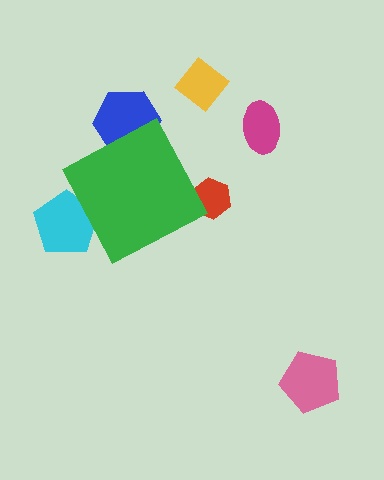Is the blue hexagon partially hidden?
Yes, the blue hexagon is partially hidden behind the green diamond.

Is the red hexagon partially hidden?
Yes, the red hexagon is partially hidden behind the green diamond.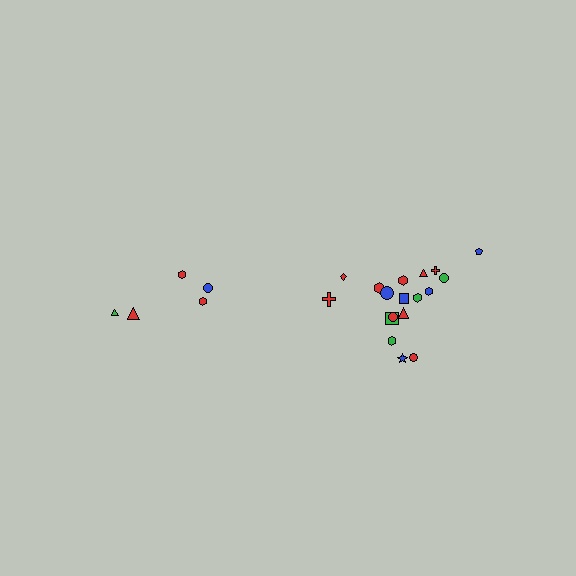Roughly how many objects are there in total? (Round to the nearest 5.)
Roughly 25 objects in total.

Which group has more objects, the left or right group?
The right group.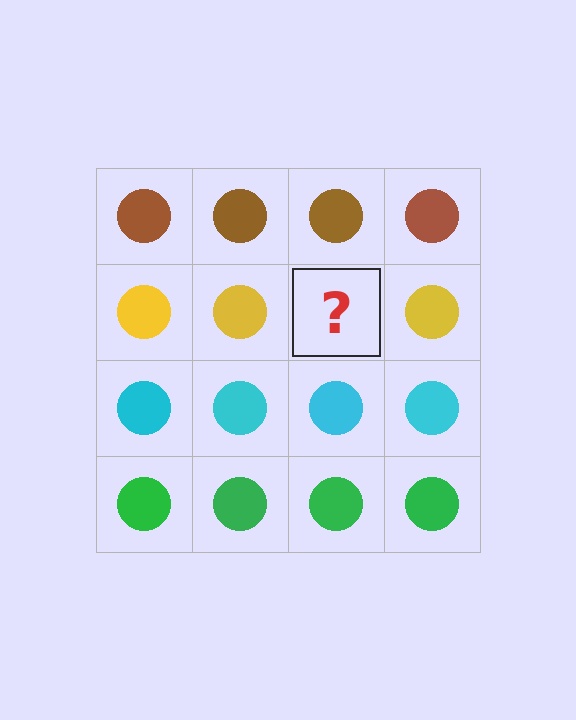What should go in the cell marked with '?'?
The missing cell should contain a yellow circle.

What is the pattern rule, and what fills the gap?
The rule is that each row has a consistent color. The gap should be filled with a yellow circle.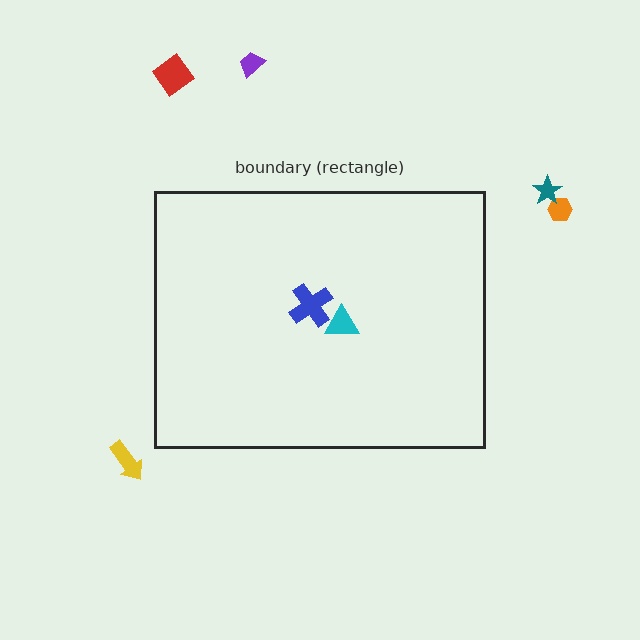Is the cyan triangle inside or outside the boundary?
Inside.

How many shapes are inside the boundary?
2 inside, 5 outside.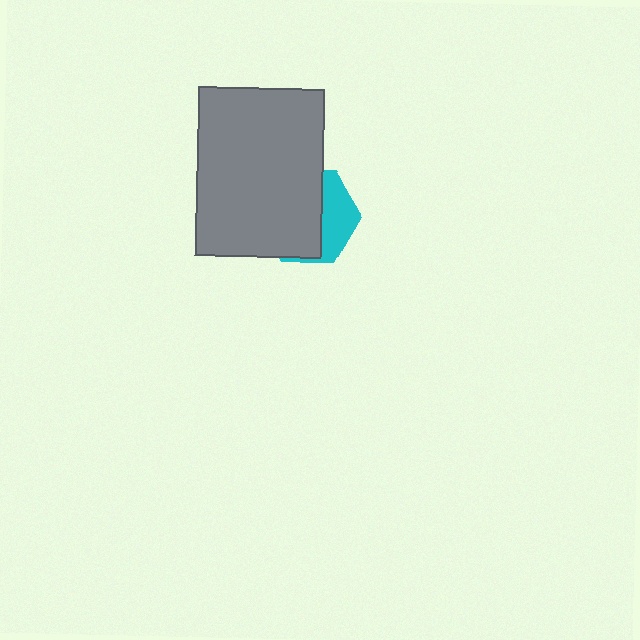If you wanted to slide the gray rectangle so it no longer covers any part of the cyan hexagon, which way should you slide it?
Slide it left — that is the most direct way to separate the two shapes.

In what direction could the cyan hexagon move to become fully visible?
The cyan hexagon could move right. That would shift it out from behind the gray rectangle entirely.